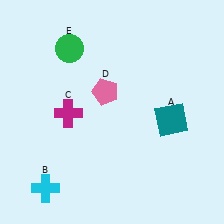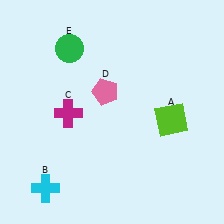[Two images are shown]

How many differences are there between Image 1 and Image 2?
There is 1 difference between the two images.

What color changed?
The square (A) changed from teal in Image 1 to lime in Image 2.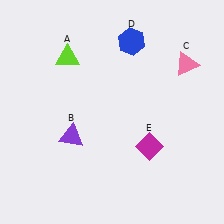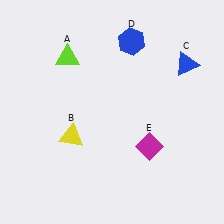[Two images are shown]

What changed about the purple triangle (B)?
In Image 1, B is purple. In Image 2, it changed to yellow.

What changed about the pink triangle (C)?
In Image 1, C is pink. In Image 2, it changed to blue.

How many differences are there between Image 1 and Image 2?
There are 2 differences between the two images.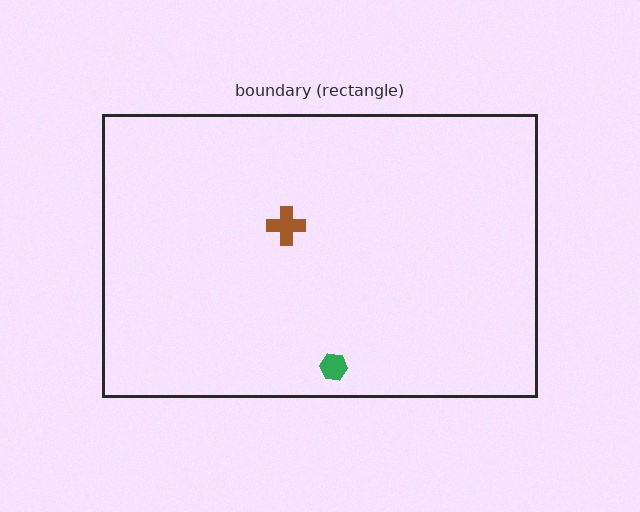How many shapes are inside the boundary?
2 inside, 0 outside.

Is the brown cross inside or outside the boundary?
Inside.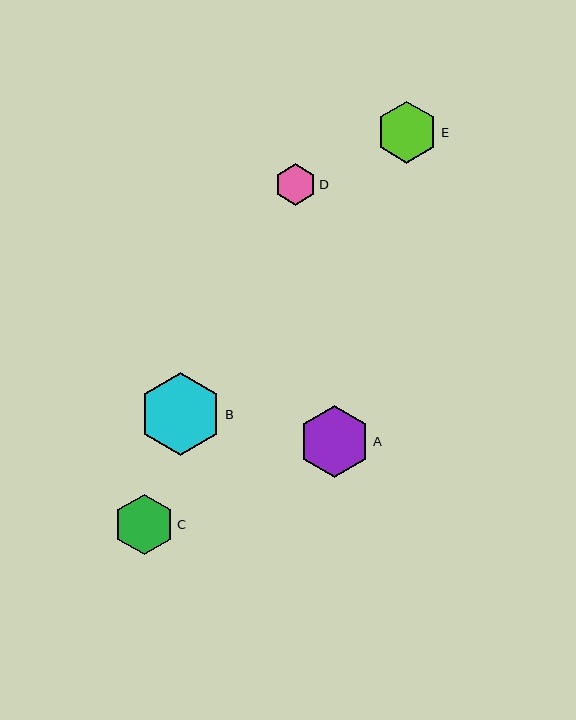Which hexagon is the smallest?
Hexagon D is the smallest with a size of approximately 41 pixels.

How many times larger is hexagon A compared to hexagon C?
Hexagon A is approximately 1.2 times the size of hexagon C.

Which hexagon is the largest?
Hexagon B is the largest with a size of approximately 83 pixels.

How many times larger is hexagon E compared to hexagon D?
Hexagon E is approximately 1.5 times the size of hexagon D.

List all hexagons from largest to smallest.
From largest to smallest: B, A, E, C, D.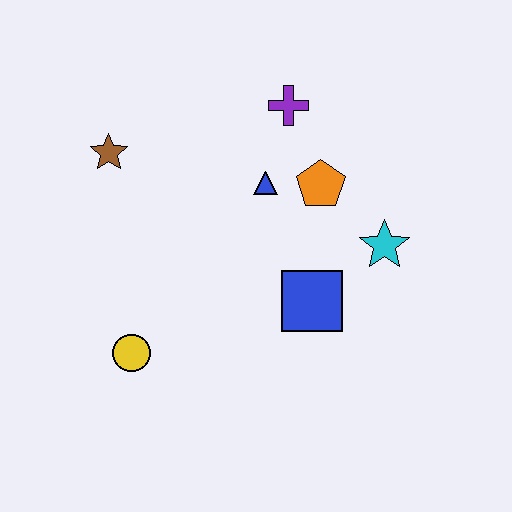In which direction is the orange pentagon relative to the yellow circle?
The orange pentagon is to the right of the yellow circle.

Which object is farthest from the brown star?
The cyan star is farthest from the brown star.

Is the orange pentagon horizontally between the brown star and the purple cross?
No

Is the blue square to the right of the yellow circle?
Yes